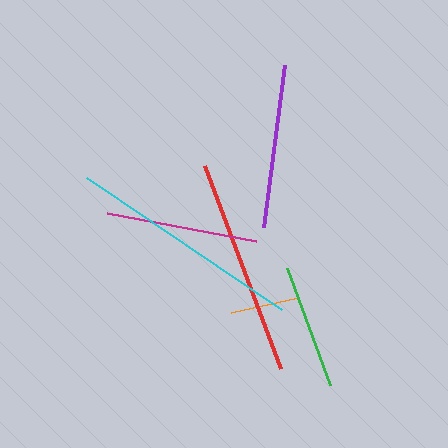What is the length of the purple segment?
The purple segment is approximately 163 pixels long.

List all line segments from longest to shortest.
From longest to shortest: cyan, red, purple, magenta, green, orange.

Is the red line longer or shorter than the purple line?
The red line is longer than the purple line.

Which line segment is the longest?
The cyan line is the longest at approximately 236 pixels.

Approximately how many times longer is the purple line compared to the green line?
The purple line is approximately 1.3 times the length of the green line.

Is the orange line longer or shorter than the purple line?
The purple line is longer than the orange line.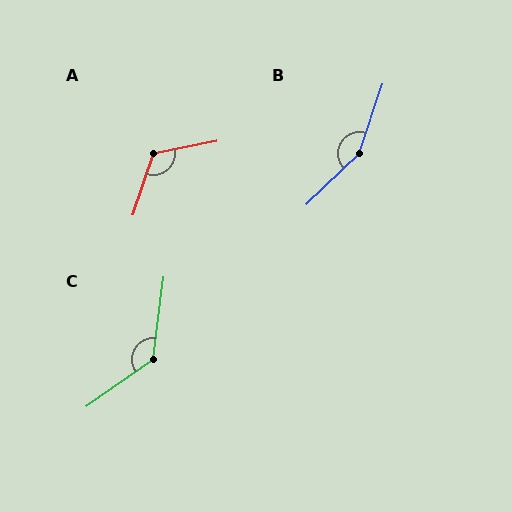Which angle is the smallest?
A, at approximately 119 degrees.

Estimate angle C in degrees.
Approximately 132 degrees.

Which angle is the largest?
B, at approximately 153 degrees.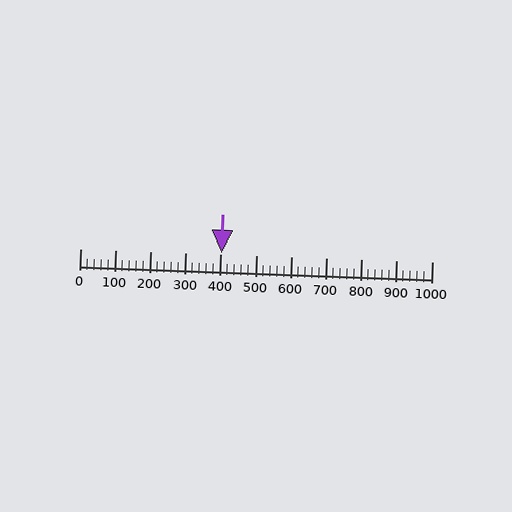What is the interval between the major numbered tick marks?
The major tick marks are spaced 100 units apart.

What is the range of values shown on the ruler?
The ruler shows values from 0 to 1000.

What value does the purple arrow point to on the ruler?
The purple arrow points to approximately 403.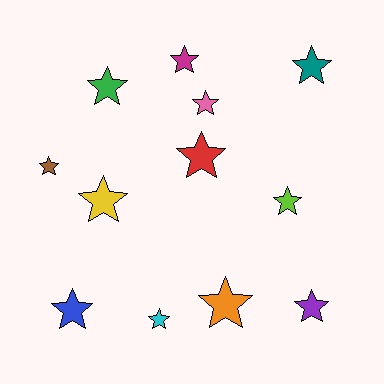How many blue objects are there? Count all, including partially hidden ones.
There is 1 blue object.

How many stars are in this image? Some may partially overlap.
There are 12 stars.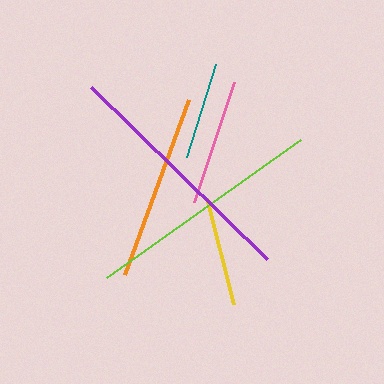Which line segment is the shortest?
The teal line is the shortest at approximately 98 pixels.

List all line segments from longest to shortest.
From longest to shortest: purple, lime, orange, pink, yellow, teal.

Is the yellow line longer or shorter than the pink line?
The pink line is longer than the yellow line.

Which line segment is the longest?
The purple line is the longest at approximately 246 pixels.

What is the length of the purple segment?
The purple segment is approximately 246 pixels long.